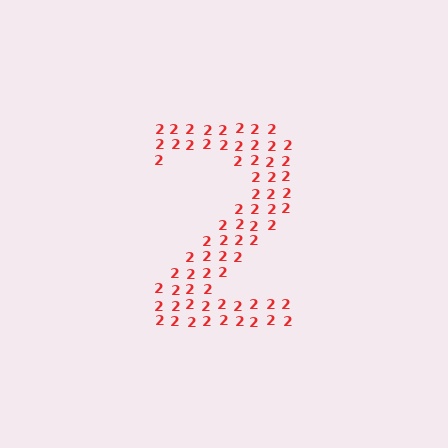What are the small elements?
The small elements are digit 2's.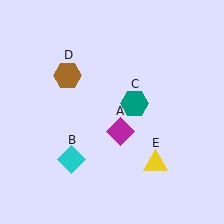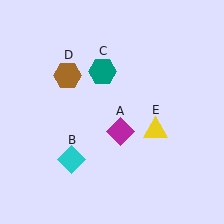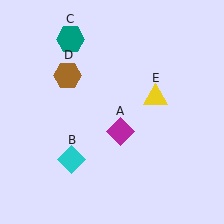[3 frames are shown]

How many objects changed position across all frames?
2 objects changed position: teal hexagon (object C), yellow triangle (object E).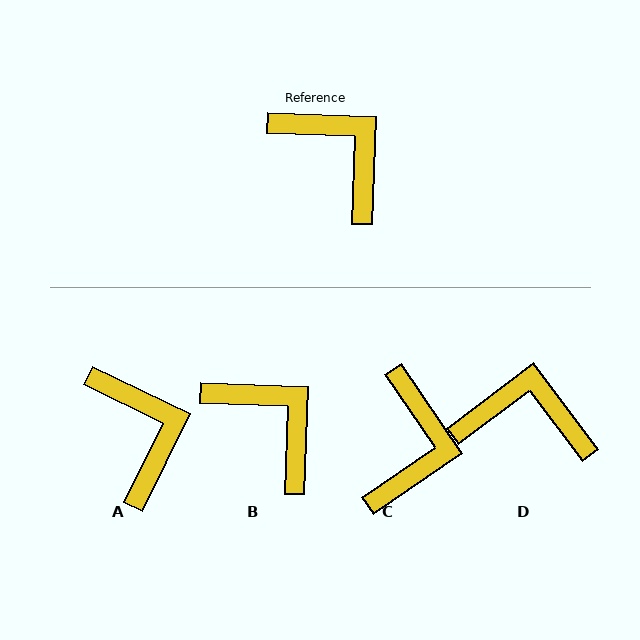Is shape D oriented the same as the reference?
No, it is off by about 39 degrees.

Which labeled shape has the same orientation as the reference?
B.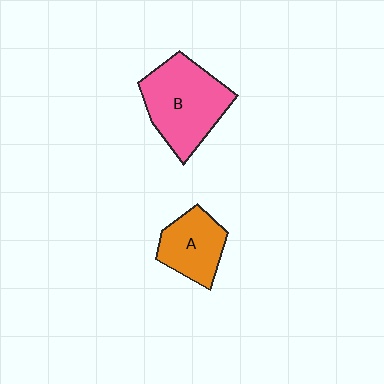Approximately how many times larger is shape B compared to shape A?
Approximately 1.6 times.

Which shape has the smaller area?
Shape A (orange).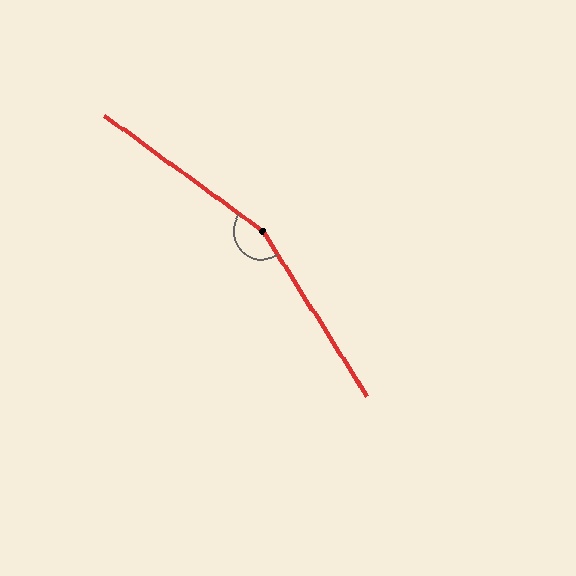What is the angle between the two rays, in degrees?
Approximately 158 degrees.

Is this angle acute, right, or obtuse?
It is obtuse.